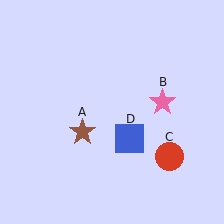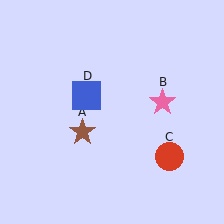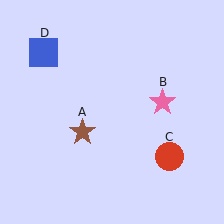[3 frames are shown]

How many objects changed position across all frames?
1 object changed position: blue square (object D).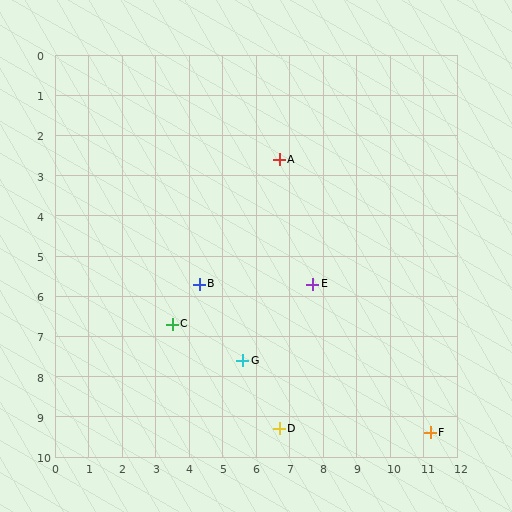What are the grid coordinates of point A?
Point A is at approximately (6.7, 2.6).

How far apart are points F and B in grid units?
Points F and B are about 7.8 grid units apart.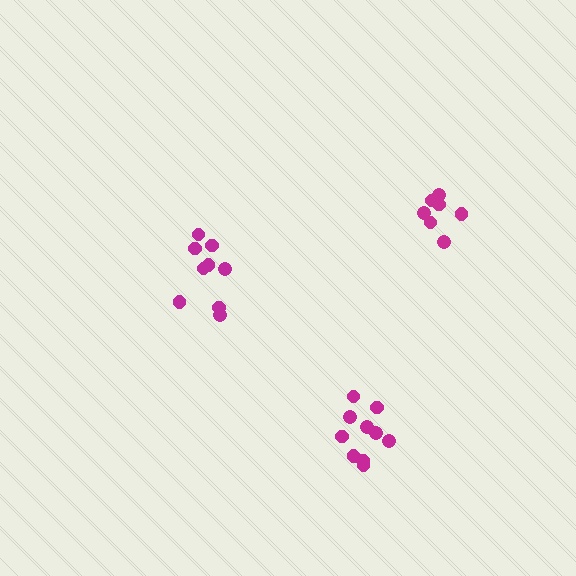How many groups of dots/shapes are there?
There are 3 groups.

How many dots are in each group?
Group 1: 9 dots, Group 2: 10 dots, Group 3: 7 dots (26 total).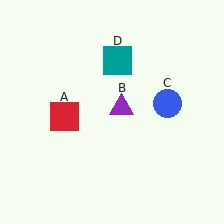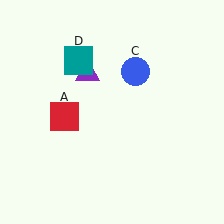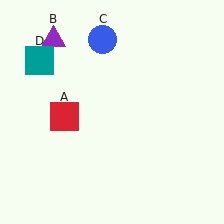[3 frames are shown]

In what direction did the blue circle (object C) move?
The blue circle (object C) moved up and to the left.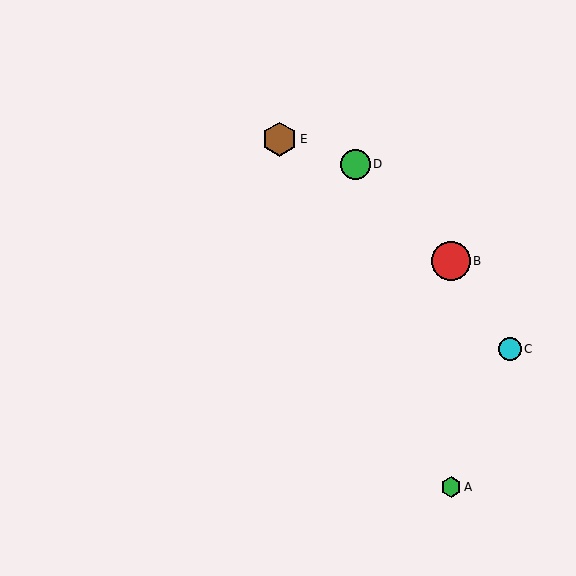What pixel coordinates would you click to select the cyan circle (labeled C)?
Click at (510, 349) to select the cyan circle C.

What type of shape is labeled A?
Shape A is a green hexagon.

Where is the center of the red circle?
The center of the red circle is at (451, 261).